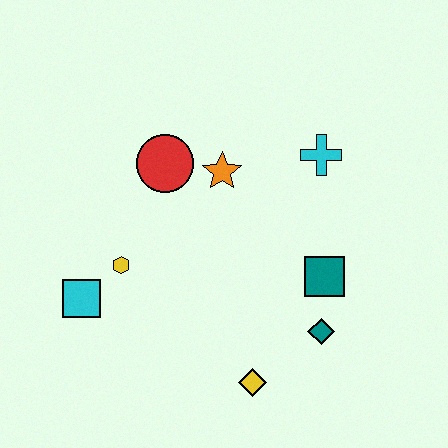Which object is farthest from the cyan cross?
The cyan square is farthest from the cyan cross.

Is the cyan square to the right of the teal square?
No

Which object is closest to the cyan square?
The yellow hexagon is closest to the cyan square.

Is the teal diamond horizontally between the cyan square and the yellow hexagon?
No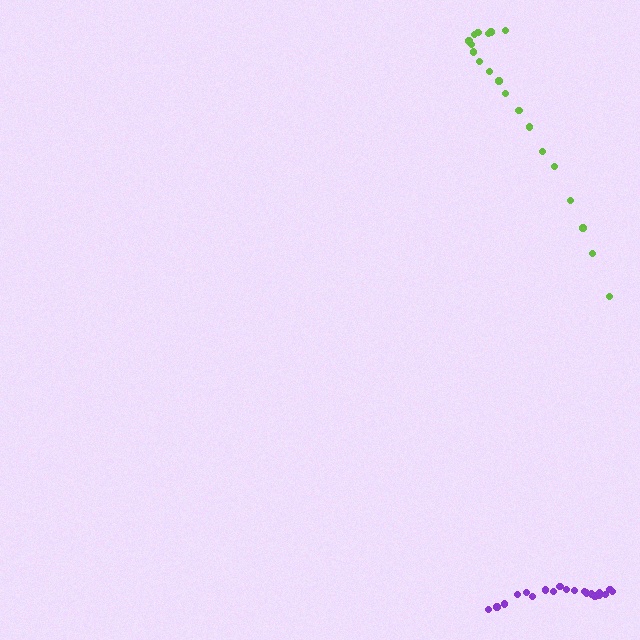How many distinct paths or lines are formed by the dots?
There are 2 distinct paths.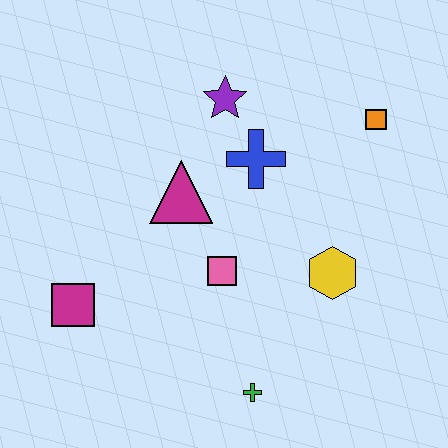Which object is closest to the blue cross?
The purple star is closest to the blue cross.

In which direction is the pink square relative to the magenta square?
The pink square is to the right of the magenta square.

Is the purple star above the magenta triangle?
Yes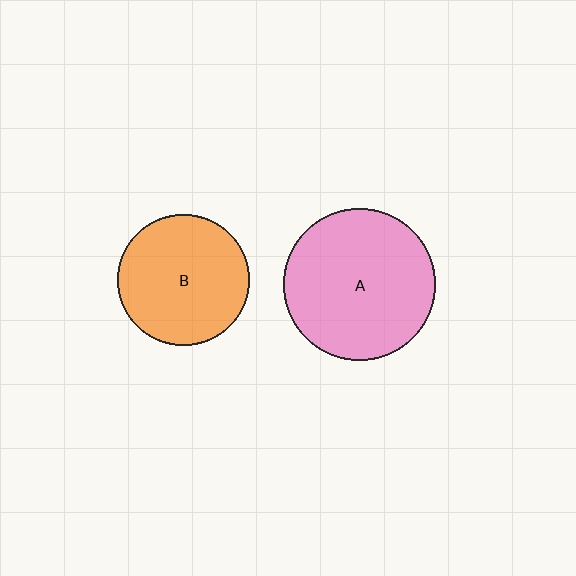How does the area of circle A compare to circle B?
Approximately 1.3 times.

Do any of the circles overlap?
No, none of the circles overlap.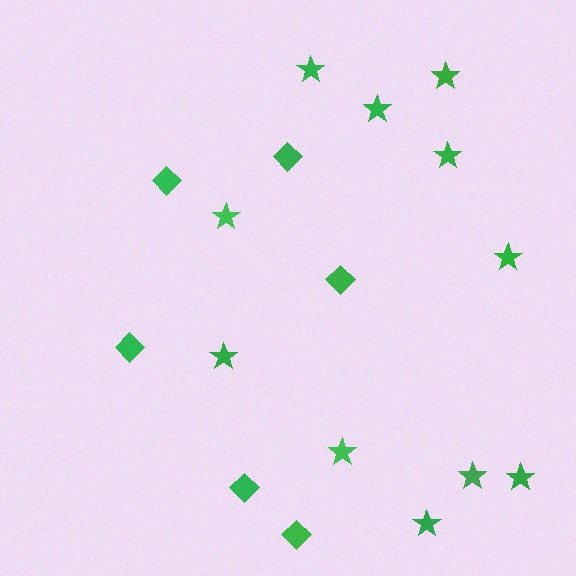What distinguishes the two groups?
There are 2 groups: one group of diamonds (6) and one group of stars (11).